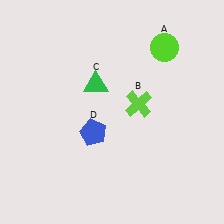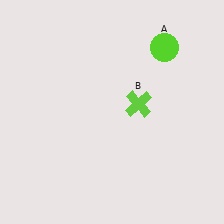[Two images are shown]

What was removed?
The green triangle (C), the blue pentagon (D) were removed in Image 2.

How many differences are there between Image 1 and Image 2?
There are 2 differences between the two images.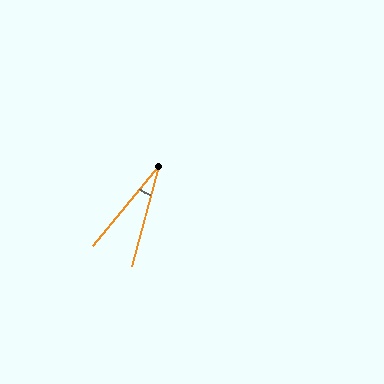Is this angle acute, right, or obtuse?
It is acute.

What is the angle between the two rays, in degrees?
Approximately 25 degrees.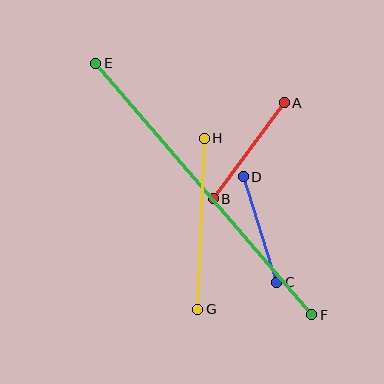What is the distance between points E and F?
The distance is approximately 332 pixels.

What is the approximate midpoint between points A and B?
The midpoint is at approximately (249, 151) pixels.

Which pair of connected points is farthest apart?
Points E and F are farthest apart.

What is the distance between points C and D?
The distance is approximately 111 pixels.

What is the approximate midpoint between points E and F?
The midpoint is at approximately (204, 189) pixels.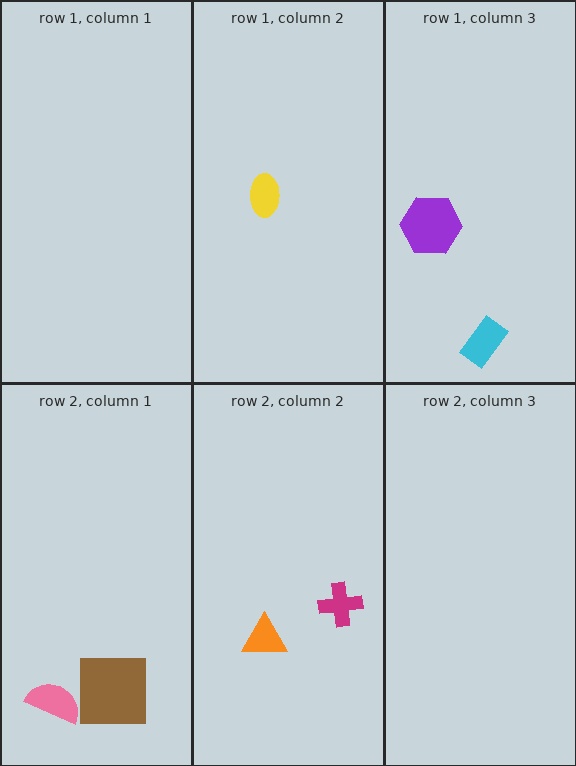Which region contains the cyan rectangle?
The row 1, column 3 region.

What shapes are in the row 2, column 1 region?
The brown square, the pink semicircle.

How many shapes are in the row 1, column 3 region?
2.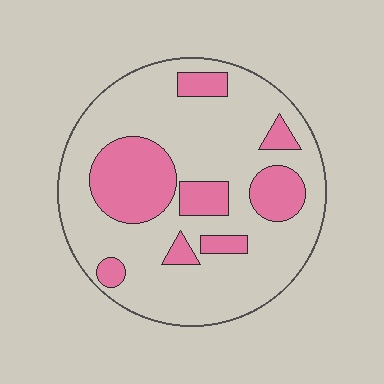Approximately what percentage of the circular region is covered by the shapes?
Approximately 25%.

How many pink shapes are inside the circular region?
8.